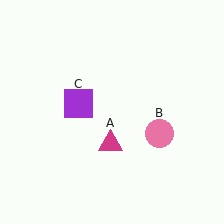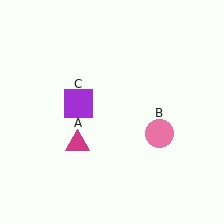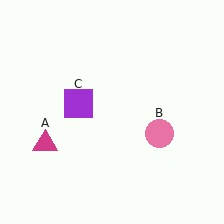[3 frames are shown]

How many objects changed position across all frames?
1 object changed position: magenta triangle (object A).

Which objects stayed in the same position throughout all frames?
Pink circle (object B) and purple square (object C) remained stationary.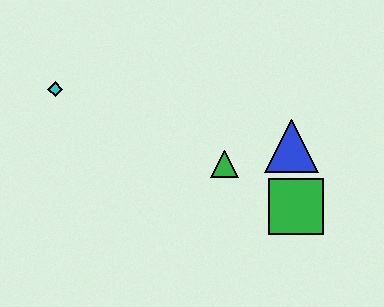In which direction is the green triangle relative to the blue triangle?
The green triangle is to the left of the blue triangle.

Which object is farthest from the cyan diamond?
The green square is farthest from the cyan diamond.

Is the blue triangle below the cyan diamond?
Yes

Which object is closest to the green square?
The blue triangle is closest to the green square.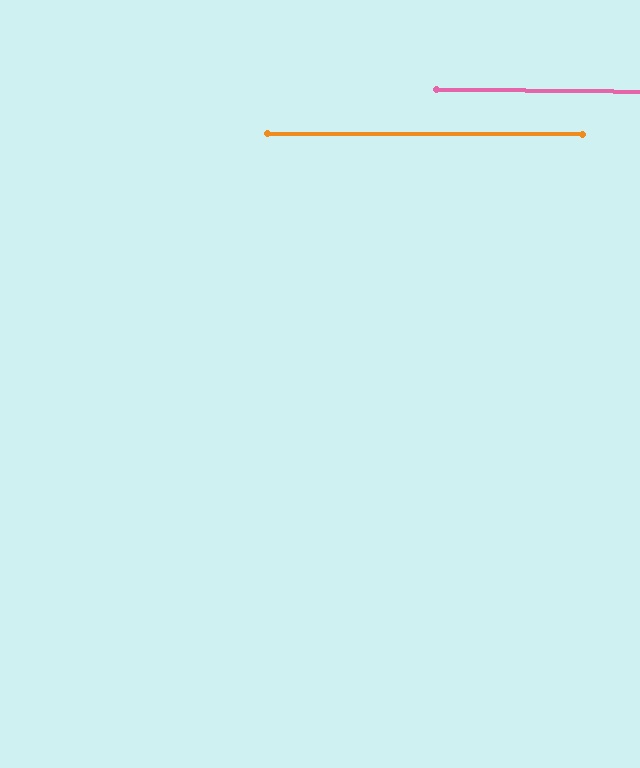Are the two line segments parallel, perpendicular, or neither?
Parallel — their directions differ by only 0.4°.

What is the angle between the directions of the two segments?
Approximately 0 degrees.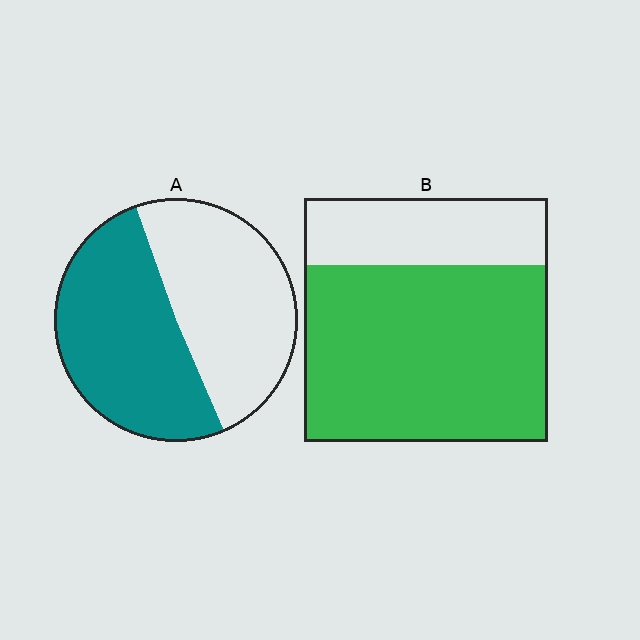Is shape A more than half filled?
Roughly half.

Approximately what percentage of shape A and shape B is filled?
A is approximately 50% and B is approximately 75%.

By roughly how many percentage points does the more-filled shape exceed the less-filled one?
By roughly 20 percentage points (B over A).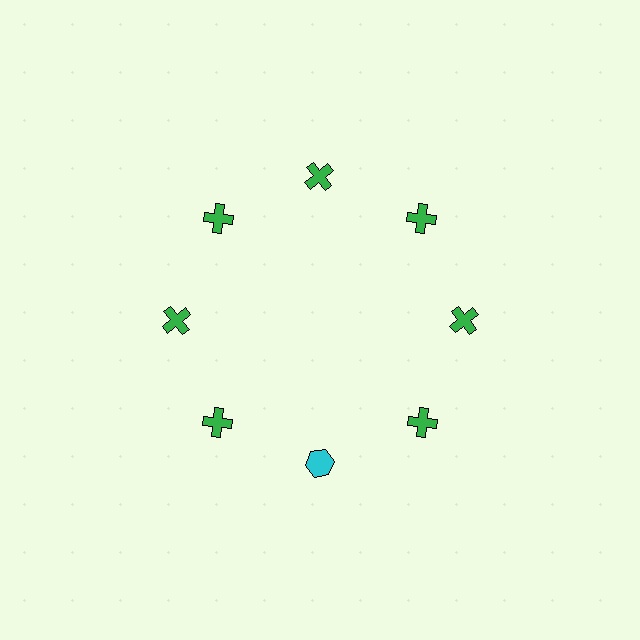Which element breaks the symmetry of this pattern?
The cyan hexagon at roughly the 6 o'clock position breaks the symmetry. All other shapes are green crosses.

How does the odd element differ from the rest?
It differs in both color (cyan instead of green) and shape (hexagon instead of cross).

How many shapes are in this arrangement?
There are 8 shapes arranged in a ring pattern.